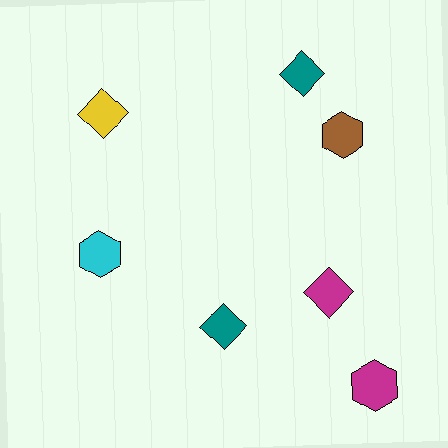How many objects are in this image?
There are 7 objects.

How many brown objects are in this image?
There is 1 brown object.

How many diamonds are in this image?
There are 4 diamonds.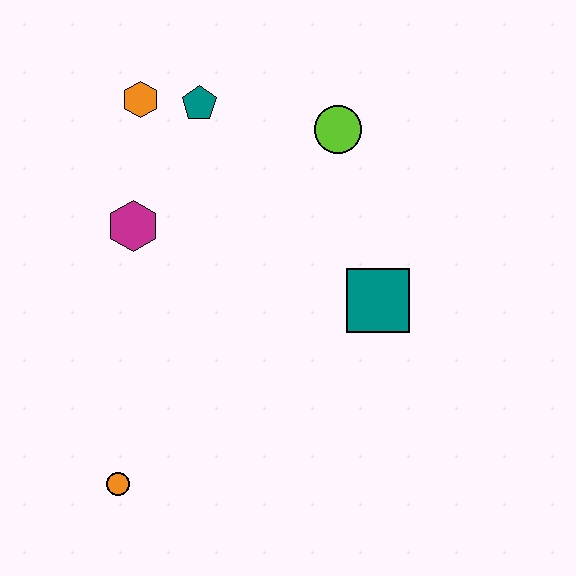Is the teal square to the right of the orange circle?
Yes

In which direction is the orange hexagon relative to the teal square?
The orange hexagon is to the left of the teal square.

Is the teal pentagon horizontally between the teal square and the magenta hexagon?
Yes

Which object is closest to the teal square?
The lime circle is closest to the teal square.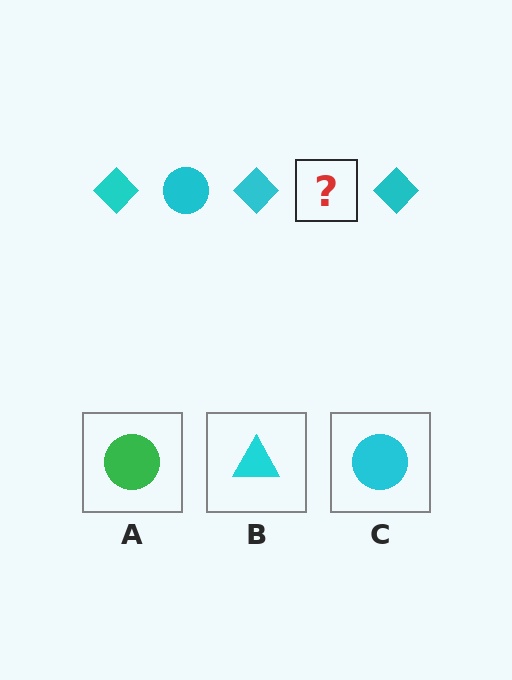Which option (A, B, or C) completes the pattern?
C.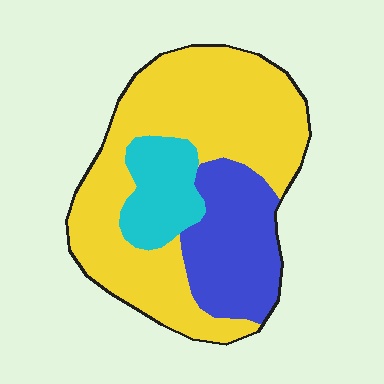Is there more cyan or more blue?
Blue.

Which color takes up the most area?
Yellow, at roughly 60%.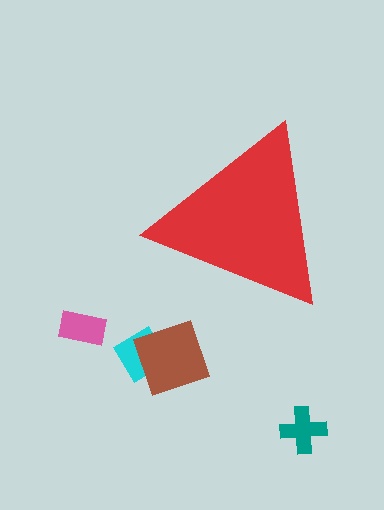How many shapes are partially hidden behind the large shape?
0 shapes are partially hidden.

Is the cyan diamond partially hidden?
No, the cyan diamond is fully visible.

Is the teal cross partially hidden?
No, the teal cross is fully visible.